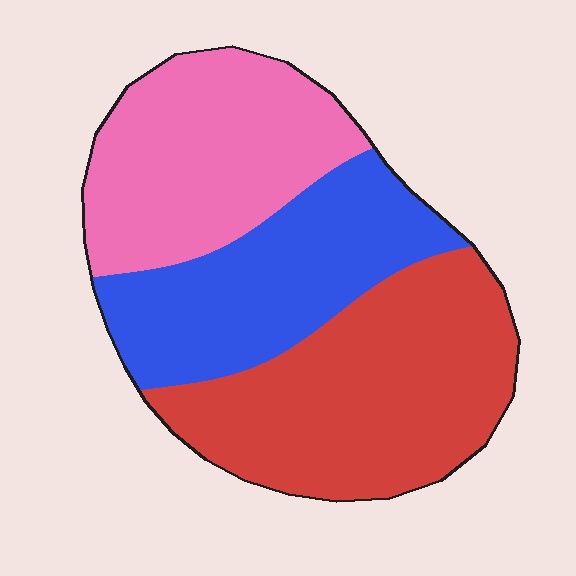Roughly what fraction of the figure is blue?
Blue covers 29% of the figure.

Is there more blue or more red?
Red.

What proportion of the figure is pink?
Pink covers roughly 30% of the figure.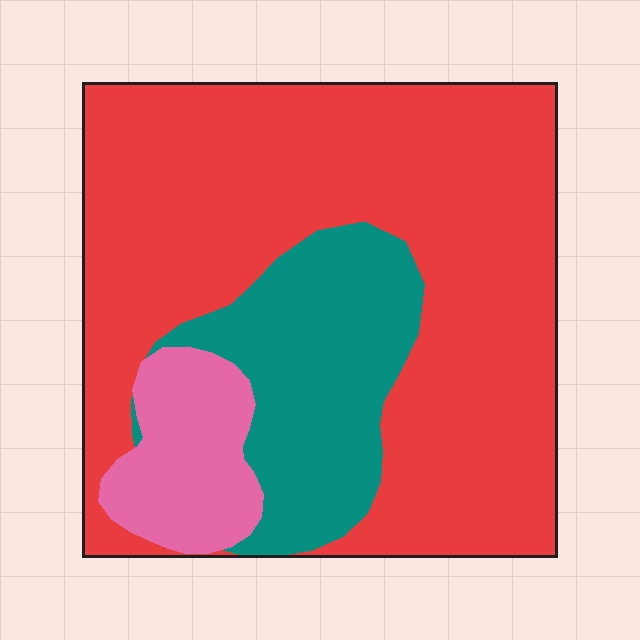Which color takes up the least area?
Pink, at roughly 10%.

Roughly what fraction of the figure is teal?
Teal covers about 20% of the figure.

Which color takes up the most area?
Red, at roughly 70%.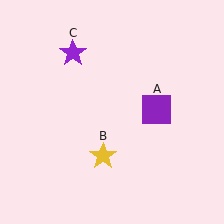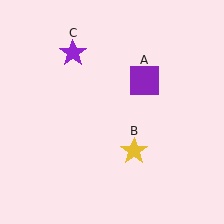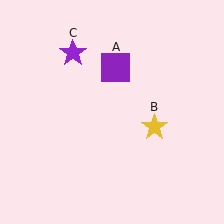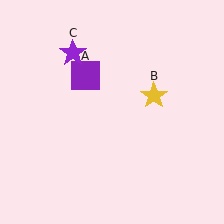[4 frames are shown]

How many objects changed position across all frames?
2 objects changed position: purple square (object A), yellow star (object B).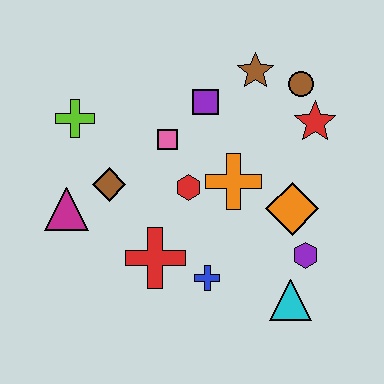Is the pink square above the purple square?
No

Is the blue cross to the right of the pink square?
Yes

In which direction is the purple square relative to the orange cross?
The purple square is above the orange cross.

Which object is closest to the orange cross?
The red hexagon is closest to the orange cross.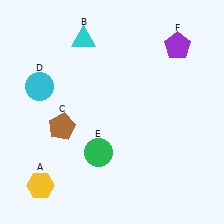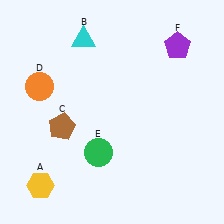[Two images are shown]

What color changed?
The circle (D) changed from cyan in Image 1 to orange in Image 2.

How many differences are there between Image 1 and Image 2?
There is 1 difference between the two images.